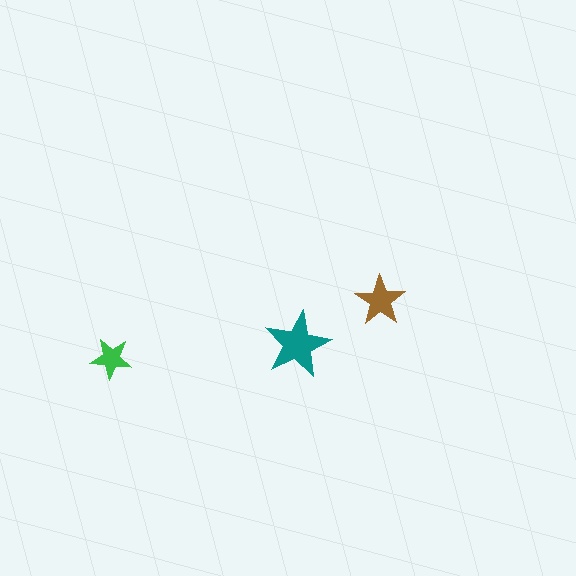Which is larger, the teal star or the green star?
The teal one.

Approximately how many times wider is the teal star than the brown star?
About 1.5 times wider.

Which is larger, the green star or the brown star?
The brown one.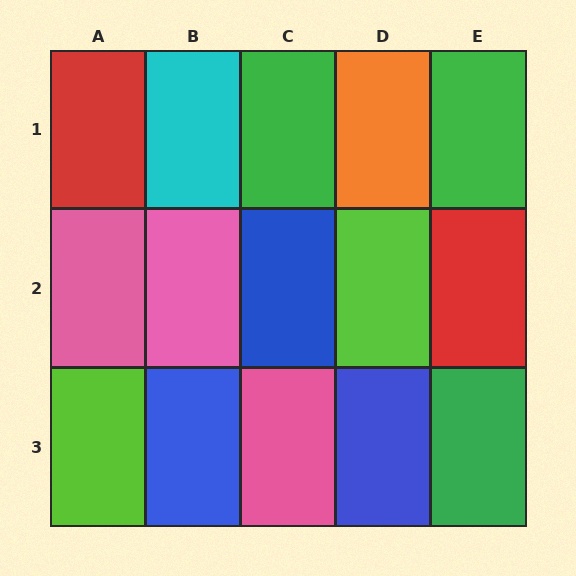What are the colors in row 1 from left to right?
Red, cyan, green, orange, green.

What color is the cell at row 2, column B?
Pink.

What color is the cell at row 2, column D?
Lime.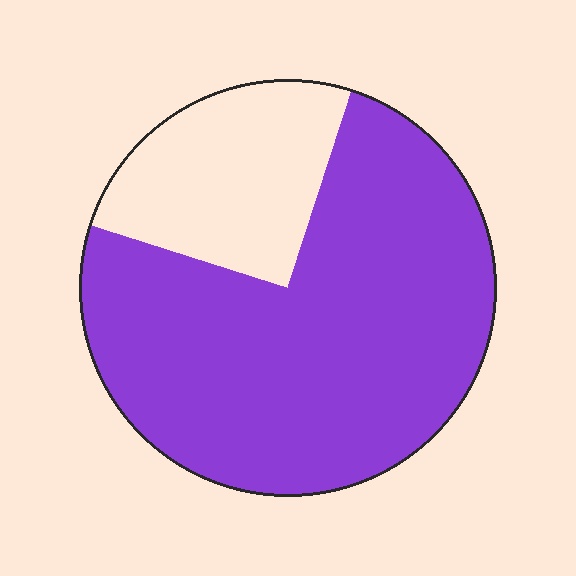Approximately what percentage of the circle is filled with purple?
Approximately 75%.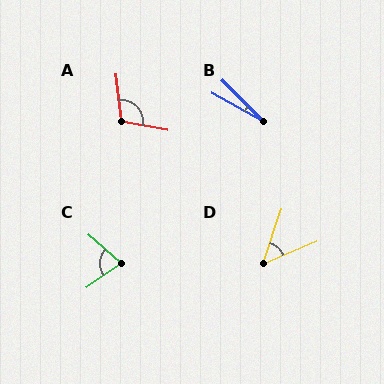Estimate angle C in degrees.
Approximately 75 degrees.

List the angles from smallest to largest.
B (16°), D (49°), C (75°), A (107°).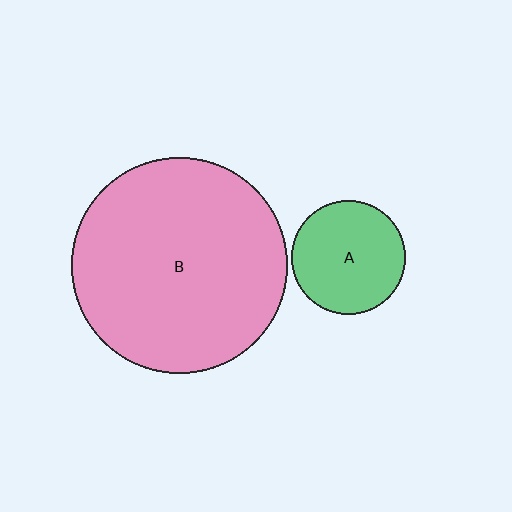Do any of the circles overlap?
No, none of the circles overlap.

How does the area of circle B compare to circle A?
Approximately 3.6 times.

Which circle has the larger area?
Circle B (pink).